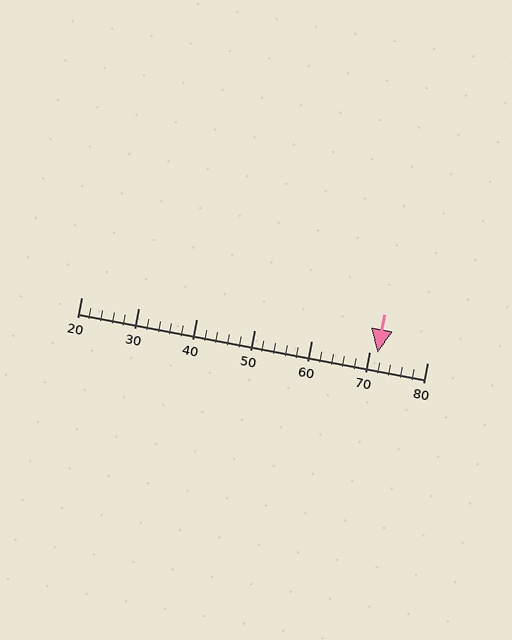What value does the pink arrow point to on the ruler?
The pink arrow points to approximately 71.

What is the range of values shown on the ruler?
The ruler shows values from 20 to 80.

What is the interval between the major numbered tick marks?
The major tick marks are spaced 10 units apart.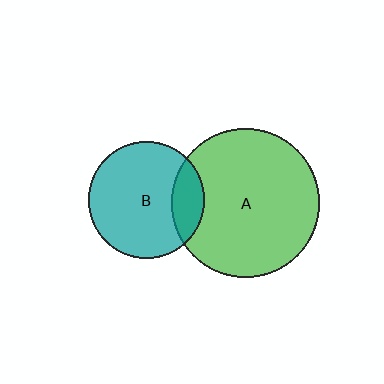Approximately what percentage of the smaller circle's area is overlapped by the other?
Approximately 20%.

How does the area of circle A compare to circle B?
Approximately 1.6 times.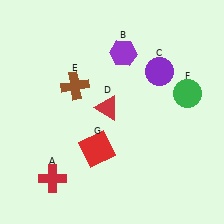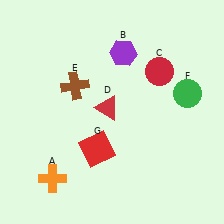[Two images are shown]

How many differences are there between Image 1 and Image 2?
There are 2 differences between the two images.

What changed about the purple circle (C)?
In Image 1, C is purple. In Image 2, it changed to red.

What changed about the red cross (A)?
In Image 1, A is red. In Image 2, it changed to orange.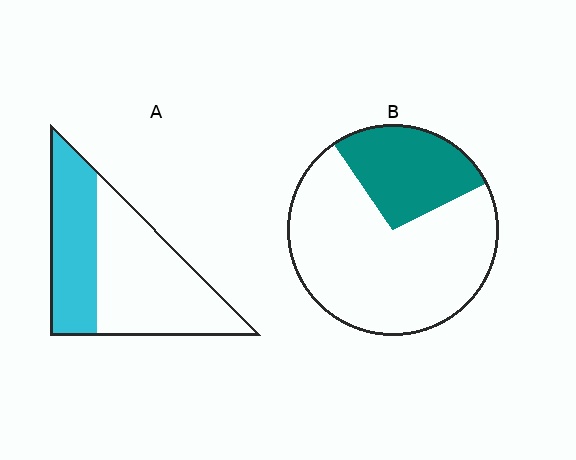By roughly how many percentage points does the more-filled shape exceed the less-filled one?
By roughly 10 percentage points (A over B).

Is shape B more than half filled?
No.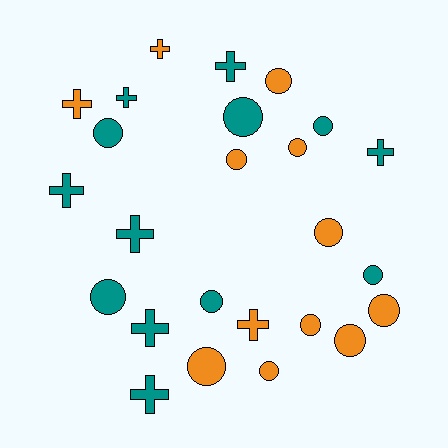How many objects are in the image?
There are 25 objects.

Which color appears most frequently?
Teal, with 13 objects.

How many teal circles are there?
There are 6 teal circles.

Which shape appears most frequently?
Circle, with 15 objects.